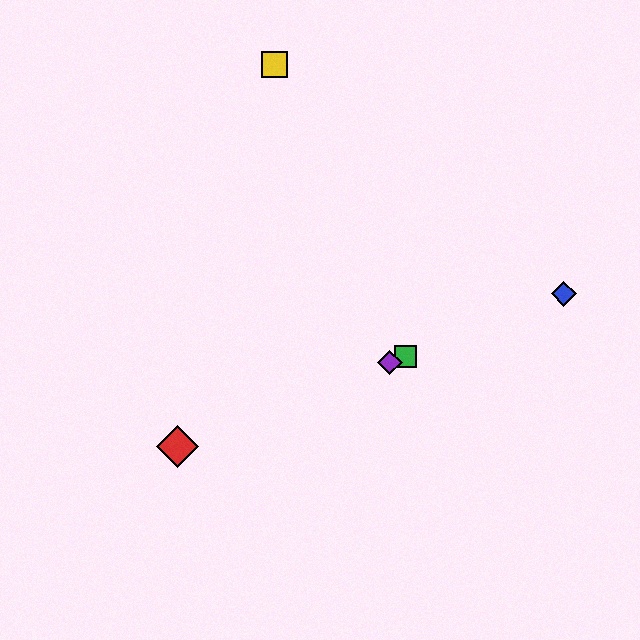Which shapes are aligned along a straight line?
The red diamond, the blue diamond, the green square, the purple diamond are aligned along a straight line.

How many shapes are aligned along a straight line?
4 shapes (the red diamond, the blue diamond, the green square, the purple diamond) are aligned along a straight line.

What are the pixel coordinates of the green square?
The green square is at (405, 357).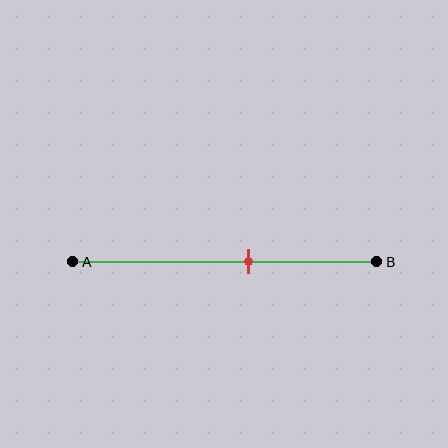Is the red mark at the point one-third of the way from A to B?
No, the mark is at about 60% from A, not at the 33% one-third point.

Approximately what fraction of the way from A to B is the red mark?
The red mark is approximately 60% of the way from A to B.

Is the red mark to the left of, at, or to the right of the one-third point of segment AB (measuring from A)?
The red mark is to the right of the one-third point of segment AB.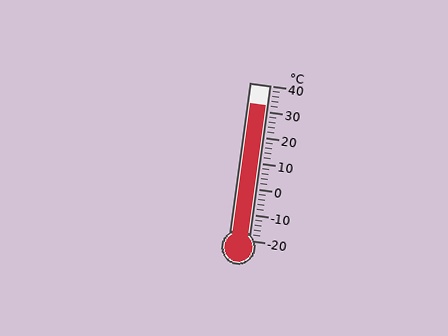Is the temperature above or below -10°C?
The temperature is above -10°C.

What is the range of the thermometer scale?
The thermometer scale ranges from -20°C to 40°C.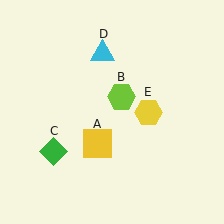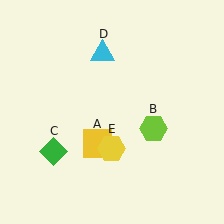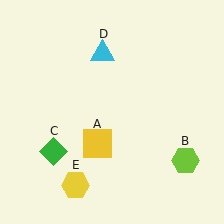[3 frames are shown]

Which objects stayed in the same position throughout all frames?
Yellow square (object A) and green diamond (object C) and cyan triangle (object D) remained stationary.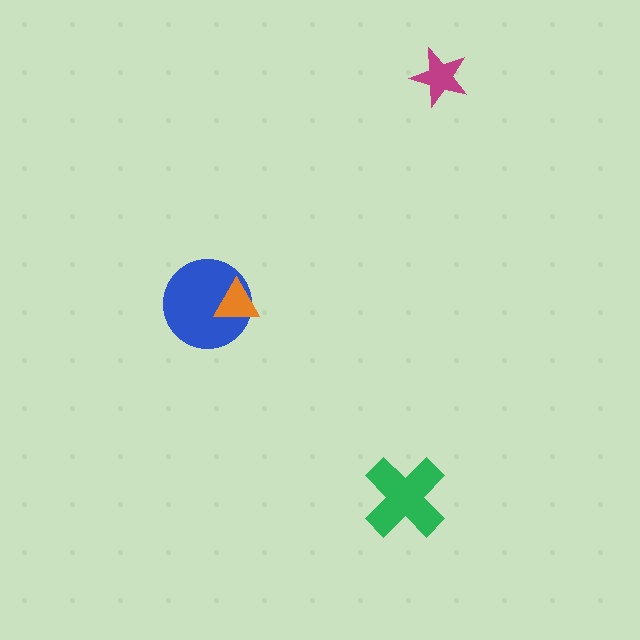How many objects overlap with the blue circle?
1 object overlaps with the blue circle.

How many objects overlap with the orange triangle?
1 object overlaps with the orange triangle.